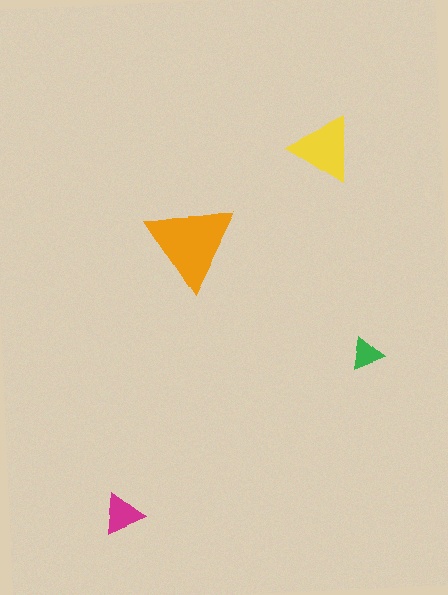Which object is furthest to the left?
The magenta triangle is leftmost.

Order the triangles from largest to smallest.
the orange one, the yellow one, the magenta one, the green one.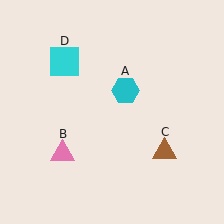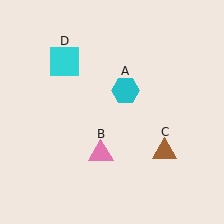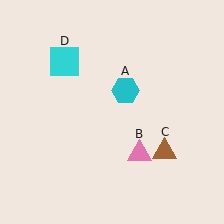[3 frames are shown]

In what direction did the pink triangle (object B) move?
The pink triangle (object B) moved right.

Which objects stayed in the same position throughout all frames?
Cyan hexagon (object A) and brown triangle (object C) and cyan square (object D) remained stationary.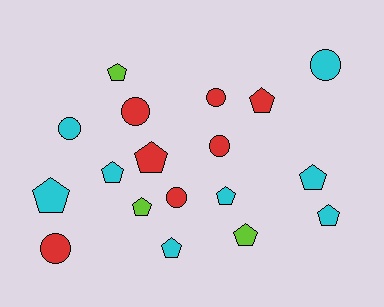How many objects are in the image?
There are 18 objects.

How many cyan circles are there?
There are 2 cyan circles.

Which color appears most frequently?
Cyan, with 8 objects.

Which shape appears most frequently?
Pentagon, with 11 objects.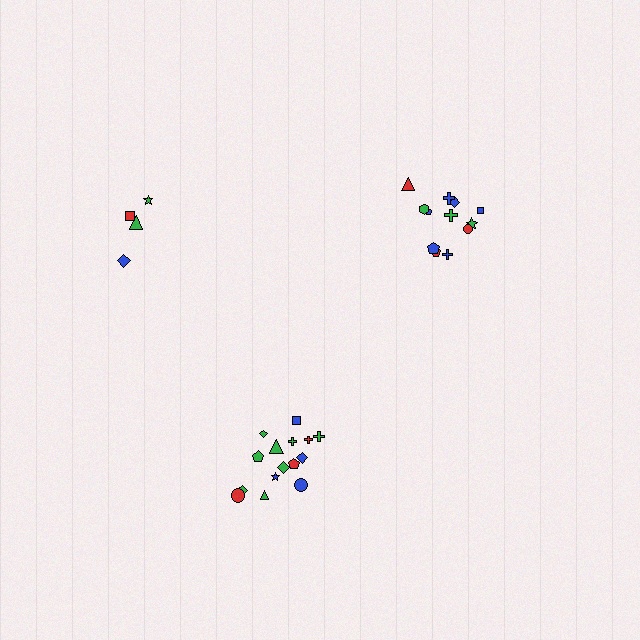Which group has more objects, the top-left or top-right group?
The top-right group.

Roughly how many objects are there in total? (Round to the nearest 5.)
Roughly 30 objects in total.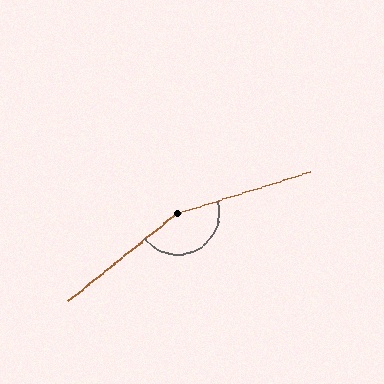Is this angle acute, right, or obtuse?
It is obtuse.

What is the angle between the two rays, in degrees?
Approximately 158 degrees.